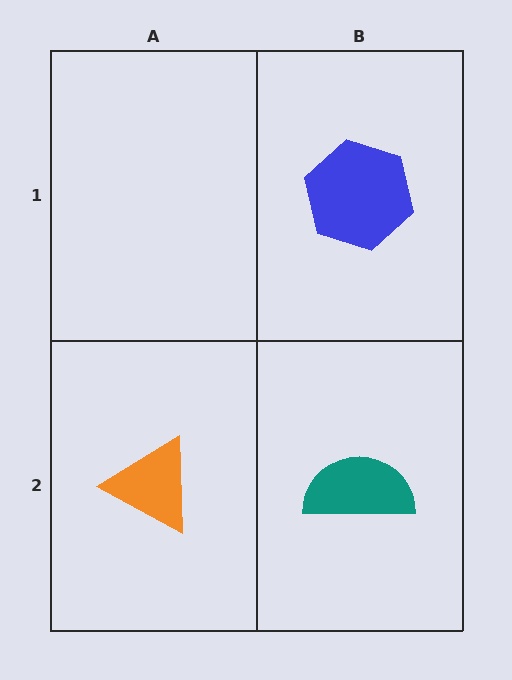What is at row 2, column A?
An orange triangle.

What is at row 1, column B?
A blue hexagon.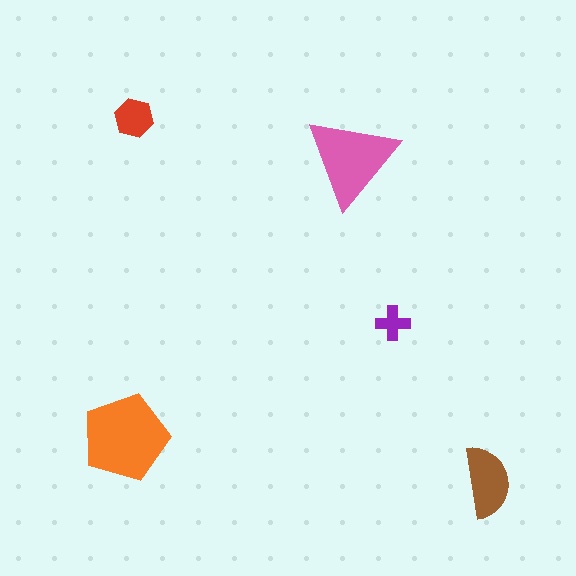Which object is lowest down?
The brown semicircle is bottommost.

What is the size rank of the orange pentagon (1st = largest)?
1st.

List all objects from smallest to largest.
The purple cross, the red hexagon, the brown semicircle, the pink triangle, the orange pentagon.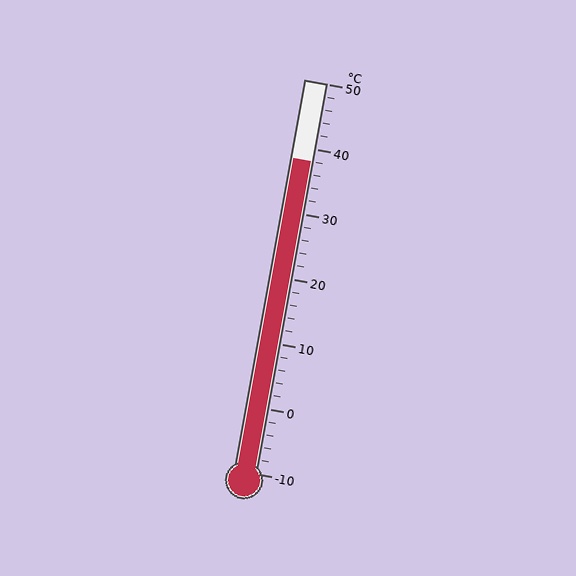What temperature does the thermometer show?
The thermometer shows approximately 38°C.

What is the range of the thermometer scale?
The thermometer scale ranges from -10°C to 50°C.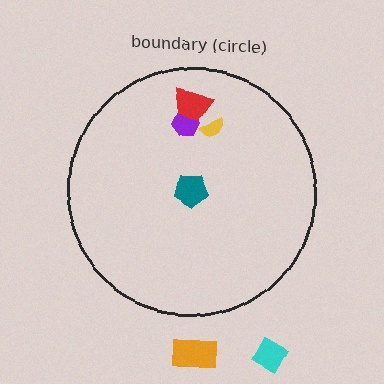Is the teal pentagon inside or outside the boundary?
Inside.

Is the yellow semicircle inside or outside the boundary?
Inside.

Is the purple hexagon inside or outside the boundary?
Inside.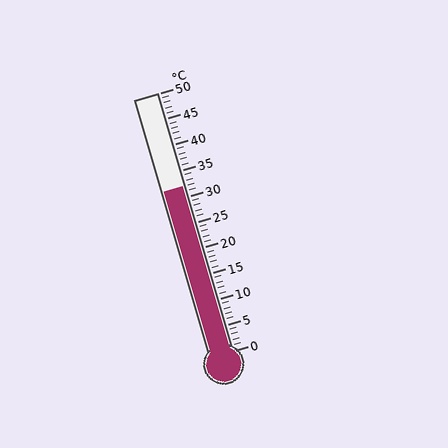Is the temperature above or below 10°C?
The temperature is above 10°C.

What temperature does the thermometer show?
The thermometer shows approximately 32°C.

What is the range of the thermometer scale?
The thermometer scale ranges from 0°C to 50°C.